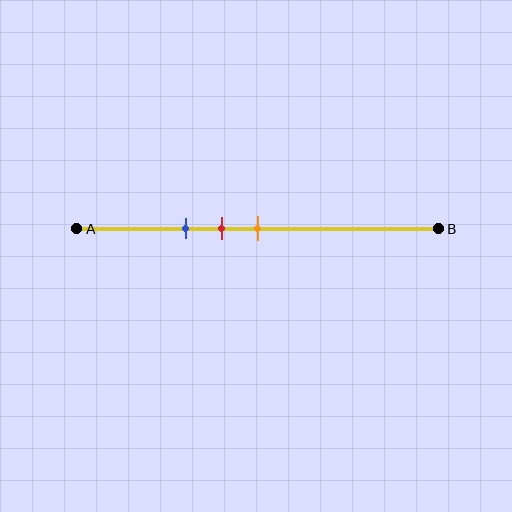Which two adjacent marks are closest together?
The red and orange marks are the closest adjacent pair.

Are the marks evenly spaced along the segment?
Yes, the marks are approximately evenly spaced.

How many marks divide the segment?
There are 3 marks dividing the segment.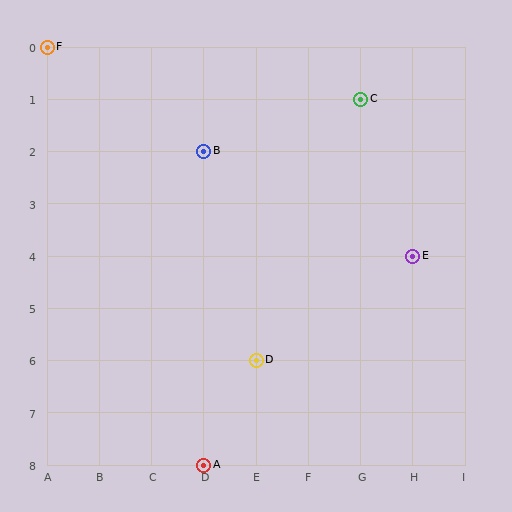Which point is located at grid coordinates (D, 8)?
Point A is at (D, 8).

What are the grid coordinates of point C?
Point C is at grid coordinates (G, 1).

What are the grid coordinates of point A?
Point A is at grid coordinates (D, 8).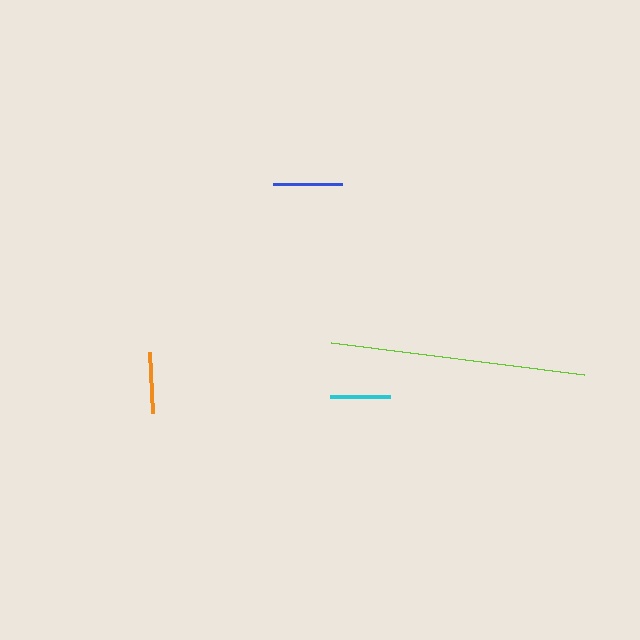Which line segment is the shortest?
The cyan line is the shortest at approximately 60 pixels.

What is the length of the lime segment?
The lime segment is approximately 255 pixels long.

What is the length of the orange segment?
The orange segment is approximately 61 pixels long.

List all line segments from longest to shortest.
From longest to shortest: lime, blue, orange, cyan.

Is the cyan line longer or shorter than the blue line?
The blue line is longer than the cyan line.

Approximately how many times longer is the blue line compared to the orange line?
The blue line is approximately 1.1 times the length of the orange line.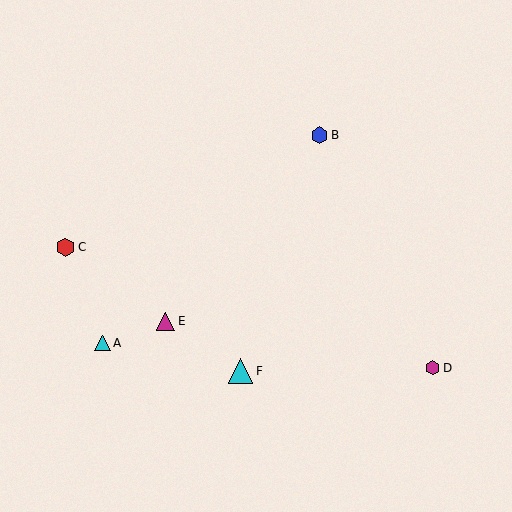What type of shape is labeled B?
Shape B is a blue hexagon.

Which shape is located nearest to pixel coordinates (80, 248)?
The red hexagon (labeled C) at (66, 247) is nearest to that location.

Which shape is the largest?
The cyan triangle (labeled F) is the largest.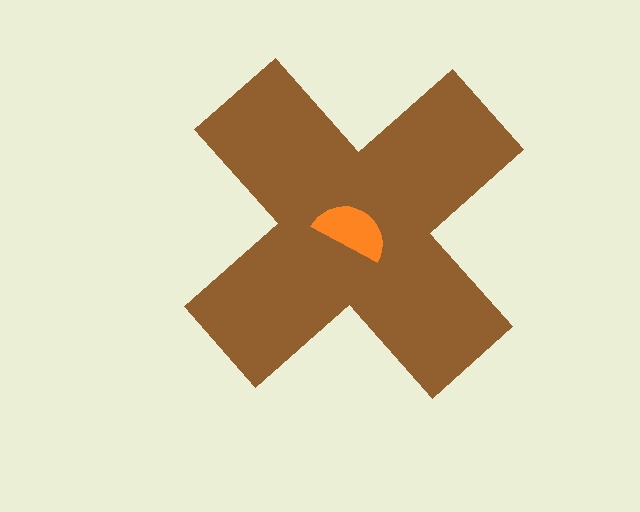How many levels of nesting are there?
2.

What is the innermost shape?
The orange semicircle.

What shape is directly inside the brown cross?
The orange semicircle.